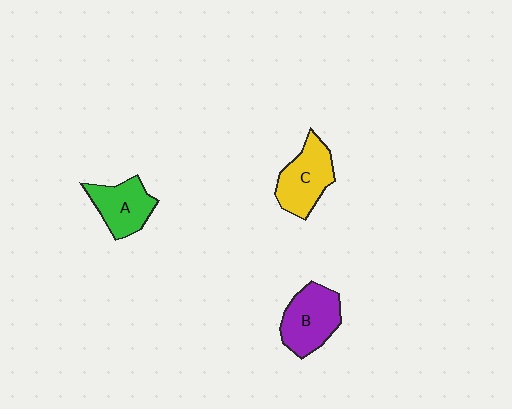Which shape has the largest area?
Shape B (purple).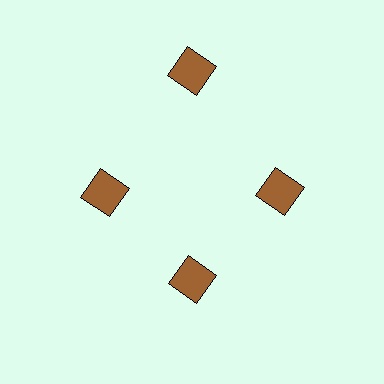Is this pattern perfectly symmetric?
No. The 4 brown diamonds are arranged in a ring, but one element near the 12 o'clock position is pushed outward from the center, breaking the 4-fold rotational symmetry.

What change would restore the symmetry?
The symmetry would be restored by moving it inward, back onto the ring so that all 4 diamonds sit at equal angles and equal distance from the center.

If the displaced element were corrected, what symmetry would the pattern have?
It would have 4-fold rotational symmetry — the pattern would map onto itself every 90 degrees.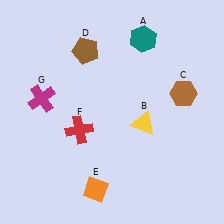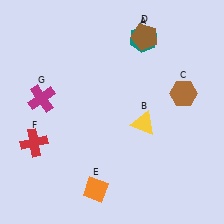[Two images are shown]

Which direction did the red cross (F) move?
The red cross (F) moved left.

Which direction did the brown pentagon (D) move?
The brown pentagon (D) moved right.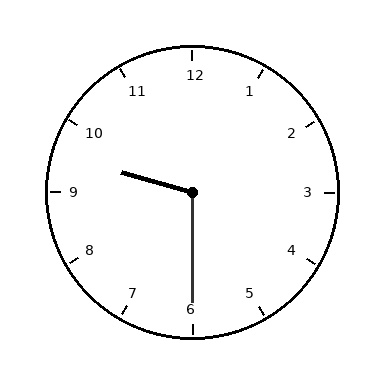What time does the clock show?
9:30.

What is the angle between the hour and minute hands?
Approximately 105 degrees.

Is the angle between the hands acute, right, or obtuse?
It is obtuse.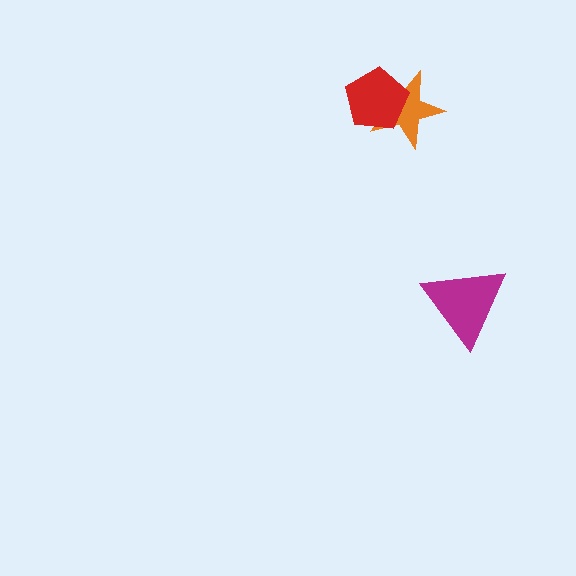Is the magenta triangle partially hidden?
No, no other shape covers it.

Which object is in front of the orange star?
The red pentagon is in front of the orange star.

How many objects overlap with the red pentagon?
1 object overlaps with the red pentagon.